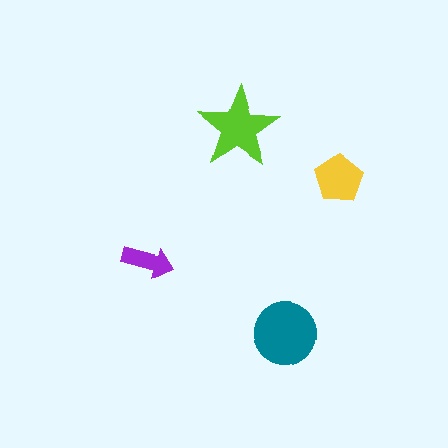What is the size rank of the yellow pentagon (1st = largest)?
3rd.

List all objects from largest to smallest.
The teal circle, the lime star, the yellow pentagon, the purple arrow.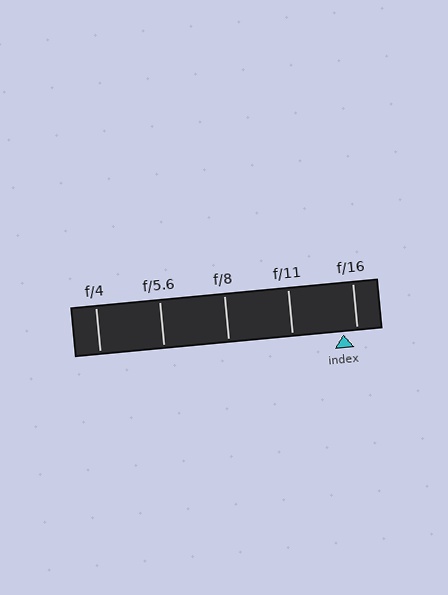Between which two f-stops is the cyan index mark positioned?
The index mark is between f/11 and f/16.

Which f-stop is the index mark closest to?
The index mark is closest to f/16.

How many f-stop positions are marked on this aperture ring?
There are 5 f-stop positions marked.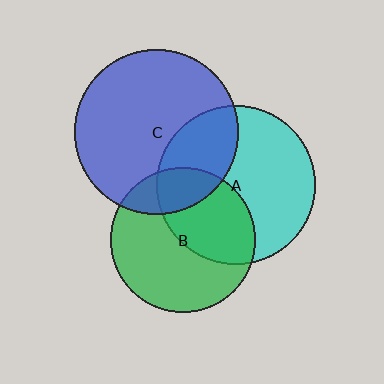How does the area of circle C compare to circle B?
Approximately 1.3 times.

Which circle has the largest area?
Circle C (blue).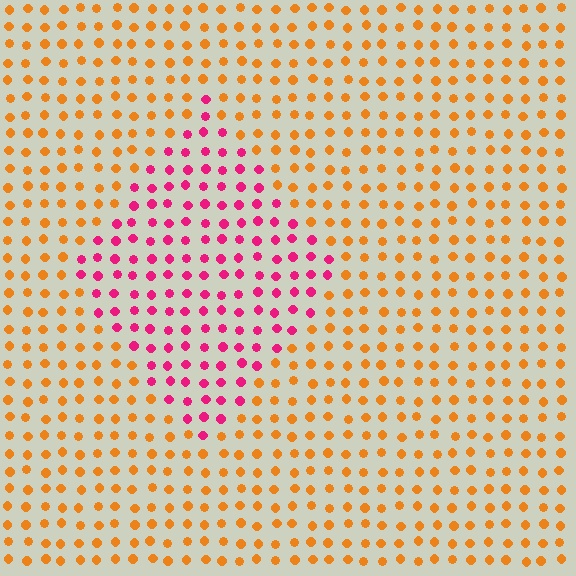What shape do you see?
I see a diamond.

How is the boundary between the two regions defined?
The boundary is defined purely by a slight shift in hue (about 59 degrees). Spacing, size, and orientation are identical on both sides.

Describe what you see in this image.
The image is filled with small orange elements in a uniform arrangement. A diamond-shaped region is visible where the elements are tinted to a slightly different hue, forming a subtle color boundary.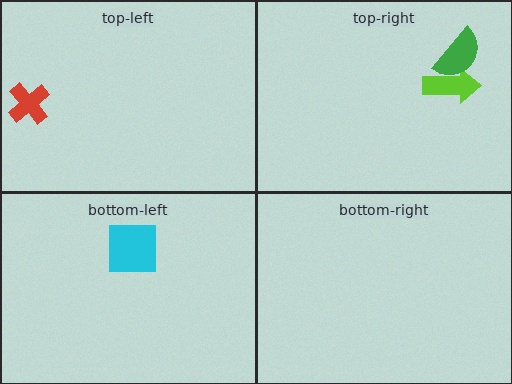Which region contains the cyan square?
The bottom-left region.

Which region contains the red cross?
The top-left region.